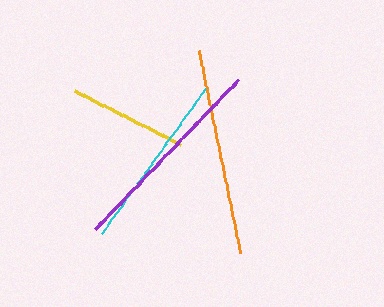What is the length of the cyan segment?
The cyan segment is approximately 178 pixels long.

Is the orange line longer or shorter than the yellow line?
The orange line is longer than the yellow line.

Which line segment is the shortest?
The yellow line is the shortest at approximately 119 pixels.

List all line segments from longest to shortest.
From longest to shortest: purple, orange, cyan, yellow.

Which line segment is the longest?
The purple line is the longest at approximately 207 pixels.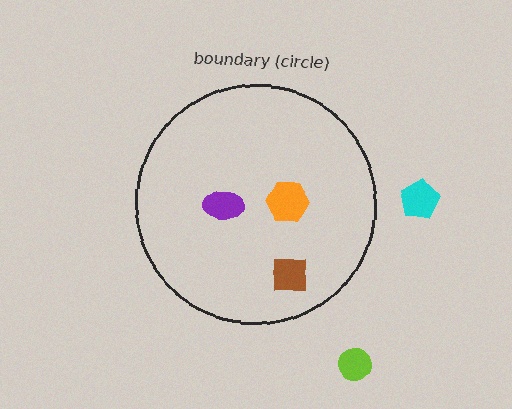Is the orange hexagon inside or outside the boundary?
Inside.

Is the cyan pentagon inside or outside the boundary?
Outside.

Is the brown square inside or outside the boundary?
Inside.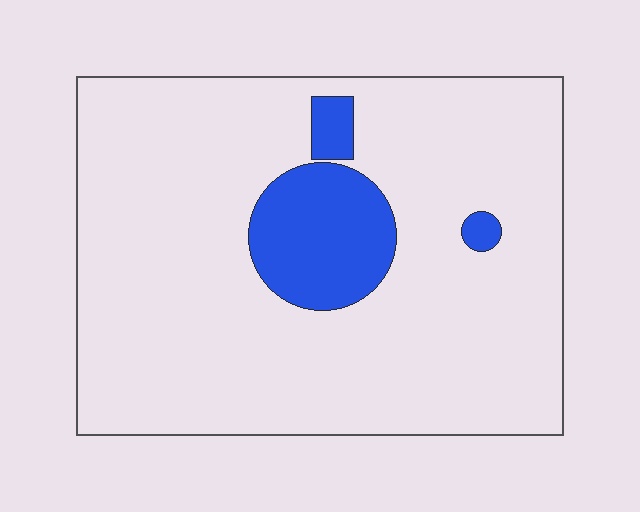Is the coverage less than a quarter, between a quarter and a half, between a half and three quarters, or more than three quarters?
Less than a quarter.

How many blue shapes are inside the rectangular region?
3.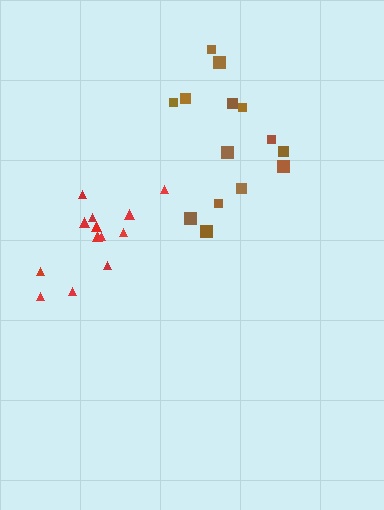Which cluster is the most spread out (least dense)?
Brown.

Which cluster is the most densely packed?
Red.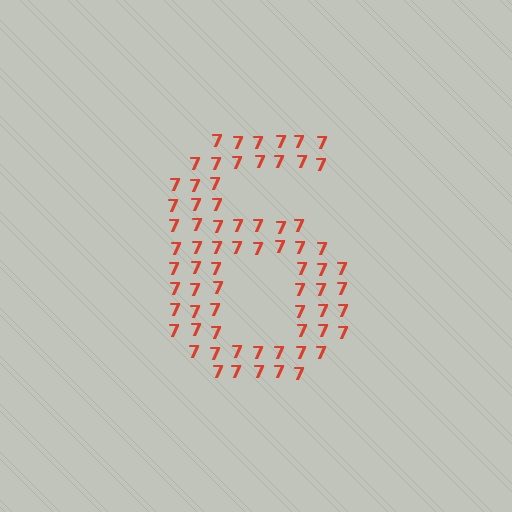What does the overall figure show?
The overall figure shows the digit 6.